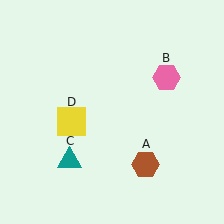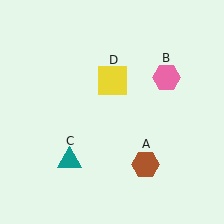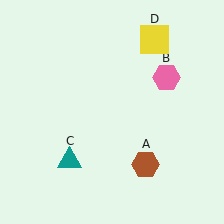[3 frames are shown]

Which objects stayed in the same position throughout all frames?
Brown hexagon (object A) and pink hexagon (object B) and teal triangle (object C) remained stationary.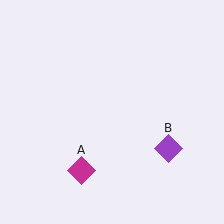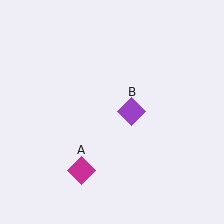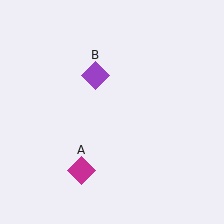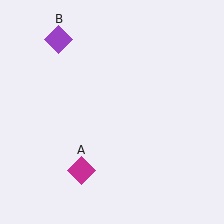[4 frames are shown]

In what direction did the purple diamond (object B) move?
The purple diamond (object B) moved up and to the left.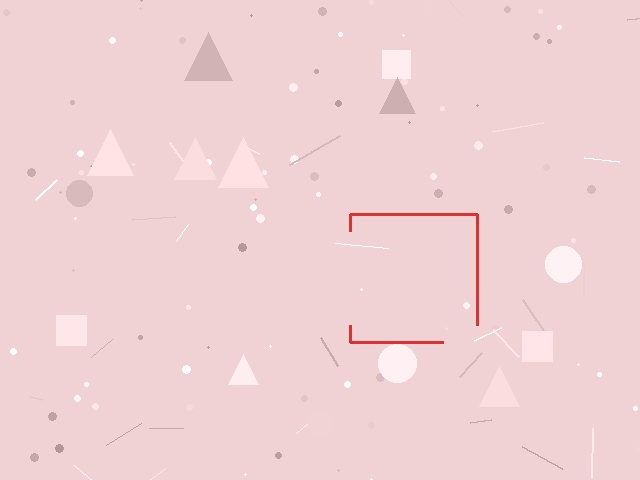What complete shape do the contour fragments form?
The contour fragments form a square.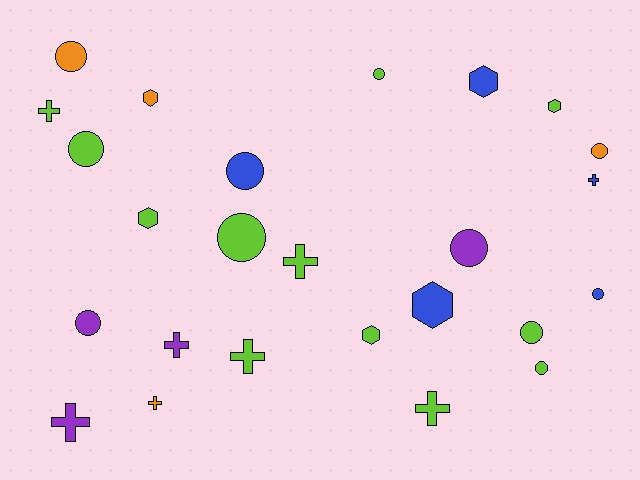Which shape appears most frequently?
Circle, with 11 objects.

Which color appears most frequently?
Lime, with 12 objects.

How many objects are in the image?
There are 25 objects.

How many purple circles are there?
There are 2 purple circles.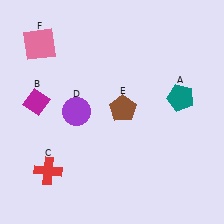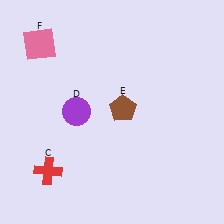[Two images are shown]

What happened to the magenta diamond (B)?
The magenta diamond (B) was removed in Image 2. It was in the top-left area of Image 1.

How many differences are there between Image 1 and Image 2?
There are 2 differences between the two images.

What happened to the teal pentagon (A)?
The teal pentagon (A) was removed in Image 2. It was in the top-right area of Image 1.